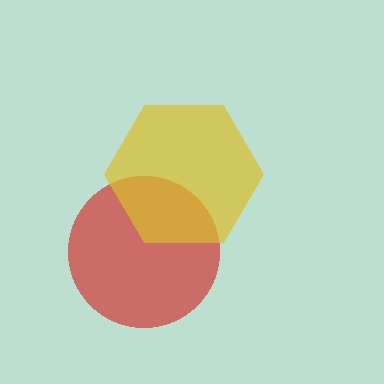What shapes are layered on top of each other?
The layered shapes are: a red circle, a yellow hexagon.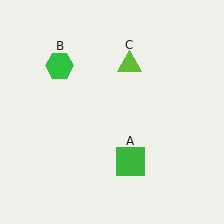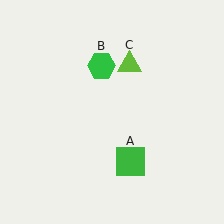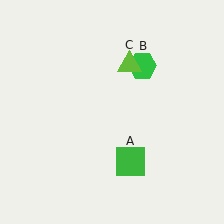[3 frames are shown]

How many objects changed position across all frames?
1 object changed position: green hexagon (object B).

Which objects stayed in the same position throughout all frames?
Green square (object A) and lime triangle (object C) remained stationary.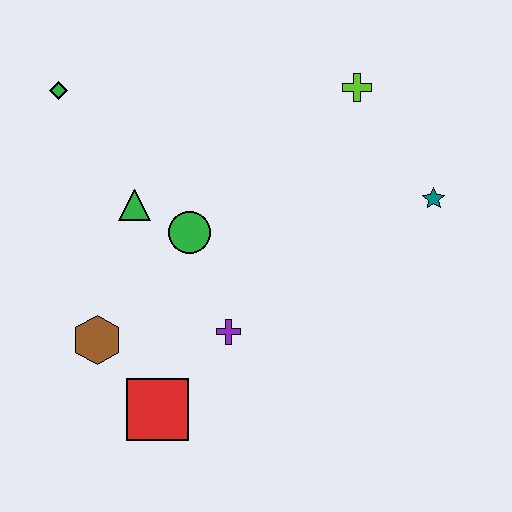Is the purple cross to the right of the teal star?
No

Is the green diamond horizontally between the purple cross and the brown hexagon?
No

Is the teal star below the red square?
No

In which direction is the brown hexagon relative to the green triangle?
The brown hexagon is below the green triangle.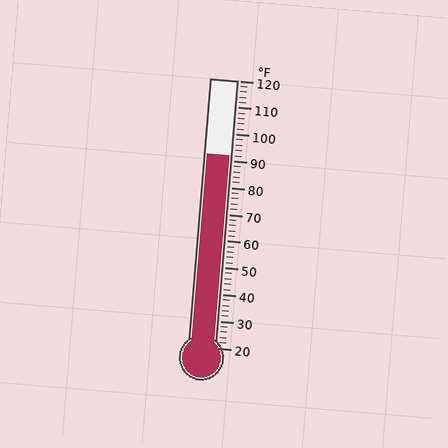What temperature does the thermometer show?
The thermometer shows approximately 92°F.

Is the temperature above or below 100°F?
The temperature is below 100°F.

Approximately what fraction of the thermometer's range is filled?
The thermometer is filled to approximately 70% of its range.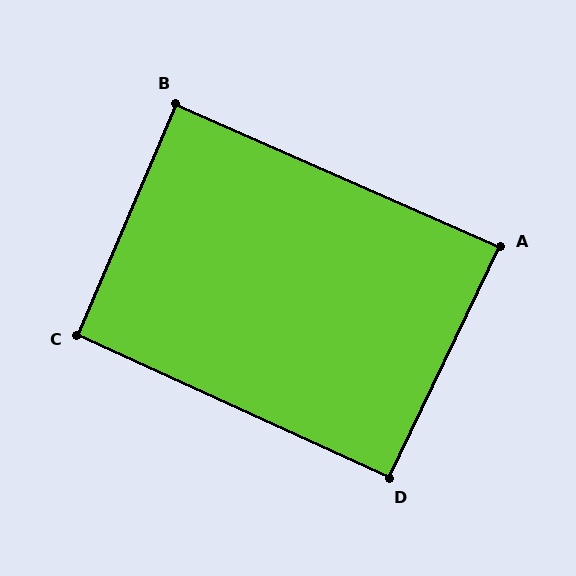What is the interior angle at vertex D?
Approximately 91 degrees (approximately right).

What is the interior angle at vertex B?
Approximately 89 degrees (approximately right).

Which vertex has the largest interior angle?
C, at approximately 92 degrees.